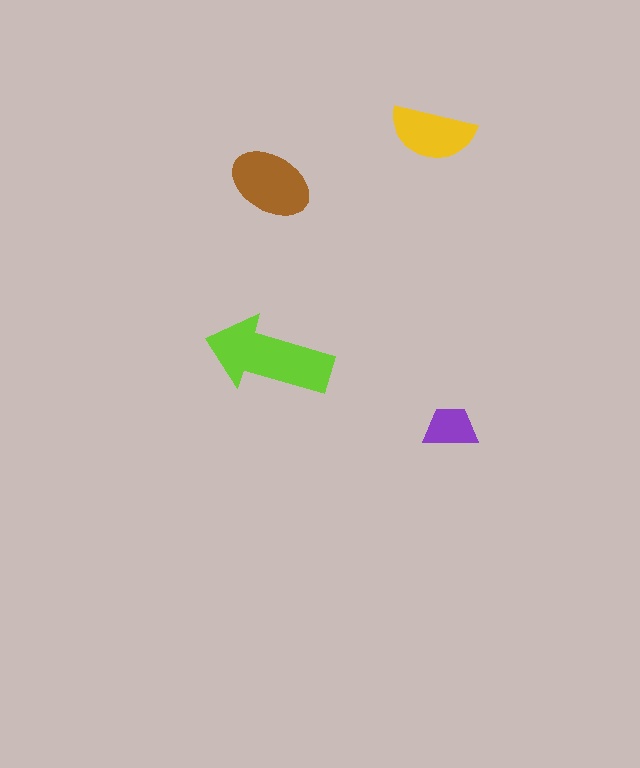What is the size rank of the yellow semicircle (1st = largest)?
3rd.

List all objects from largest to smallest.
The lime arrow, the brown ellipse, the yellow semicircle, the purple trapezoid.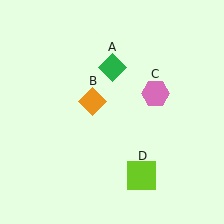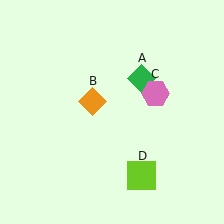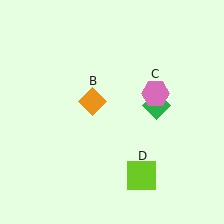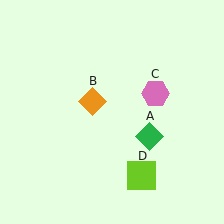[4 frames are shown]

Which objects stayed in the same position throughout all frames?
Orange diamond (object B) and pink hexagon (object C) and lime square (object D) remained stationary.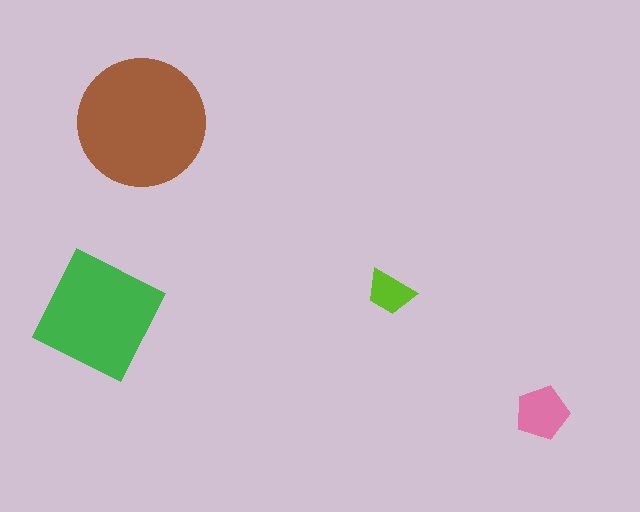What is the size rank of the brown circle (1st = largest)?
1st.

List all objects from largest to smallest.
The brown circle, the green square, the pink pentagon, the lime trapezoid.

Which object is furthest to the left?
The green square is leftmost.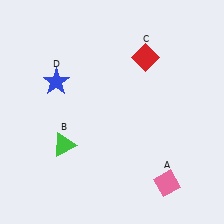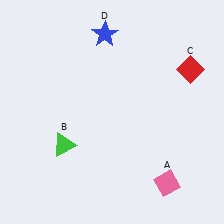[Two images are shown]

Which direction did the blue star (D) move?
The blue star (D) moved right.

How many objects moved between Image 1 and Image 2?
2 objects moved between the two images.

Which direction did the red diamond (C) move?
The red diamond (C) moved right.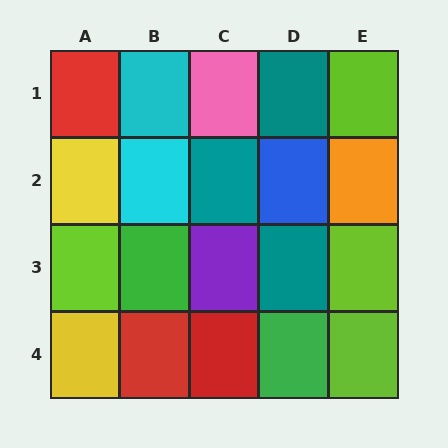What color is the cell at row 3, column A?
Lime.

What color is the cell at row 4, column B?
Red.